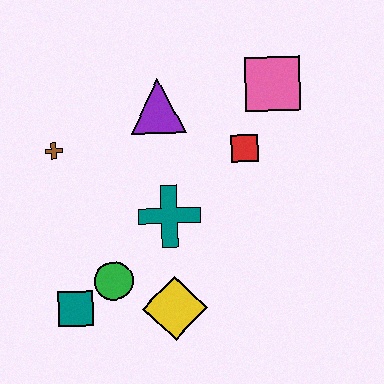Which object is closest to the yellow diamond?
The green circle is closest to the yellow diamond.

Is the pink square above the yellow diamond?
Yes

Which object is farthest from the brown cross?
The pink square is farthest from the brown cross.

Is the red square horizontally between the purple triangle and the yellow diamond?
No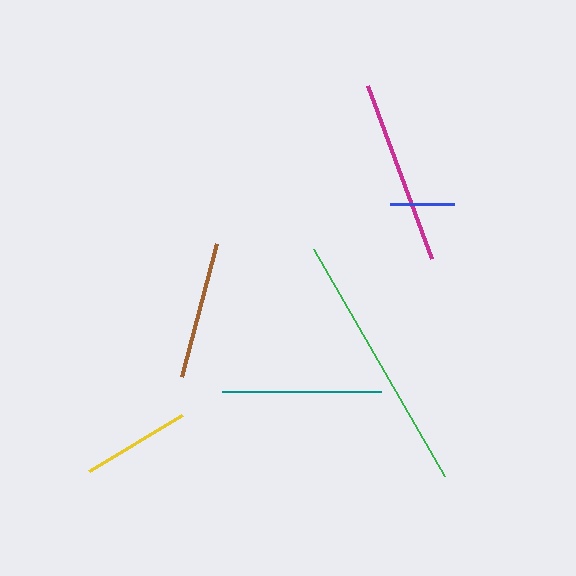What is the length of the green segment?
The green segment is approximately 262 pixels long.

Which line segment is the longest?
The green line is the longest at approximately 262 pixels.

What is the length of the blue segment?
The blue segment is approximately 65 pixels long.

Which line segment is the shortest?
The blue line is the shortest at approximately 65 pixels.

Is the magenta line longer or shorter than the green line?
The green line is longer than the magenta line.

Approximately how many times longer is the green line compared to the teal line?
The green line is approximately 1.6 times the length of the teal line.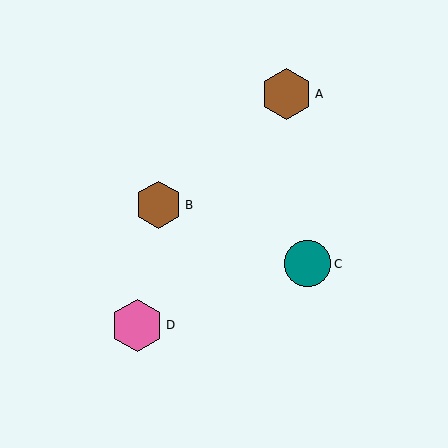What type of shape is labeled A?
Shape A is a brown hexagon.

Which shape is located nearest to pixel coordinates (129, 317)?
The pink hexagon (labeled D) at (137, 325) is nearest to that location.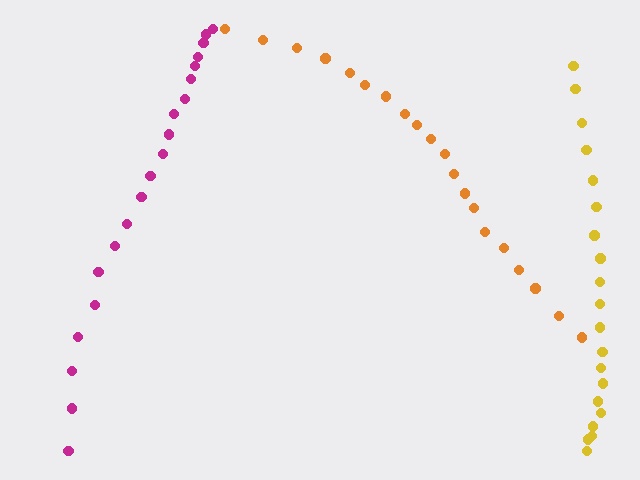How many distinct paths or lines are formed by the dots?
There are 3 distinct paths.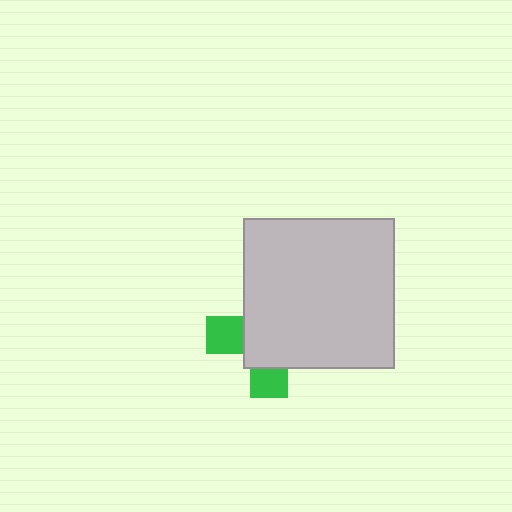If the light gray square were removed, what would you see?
You would see the complete green cross.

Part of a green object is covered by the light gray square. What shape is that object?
It is a cross.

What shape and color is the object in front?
The object in front is a light gray square.